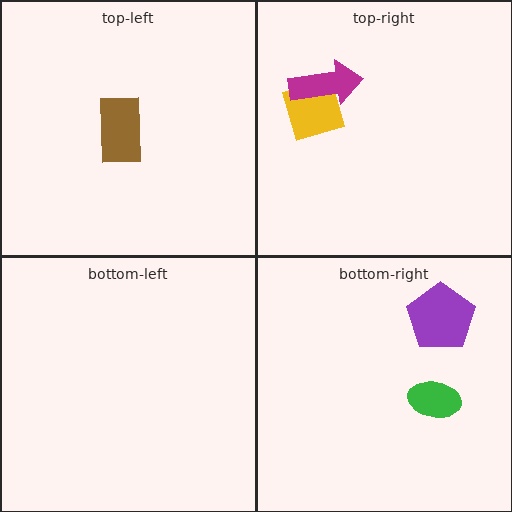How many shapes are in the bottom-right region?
2.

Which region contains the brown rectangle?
The top-left region.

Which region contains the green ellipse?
The bottom-right region.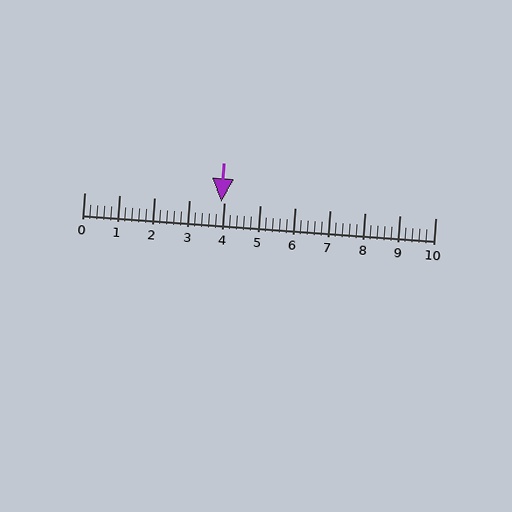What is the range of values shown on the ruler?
The ruler shows values from 0 to 10.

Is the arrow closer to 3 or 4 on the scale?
The arrow is closer to 4.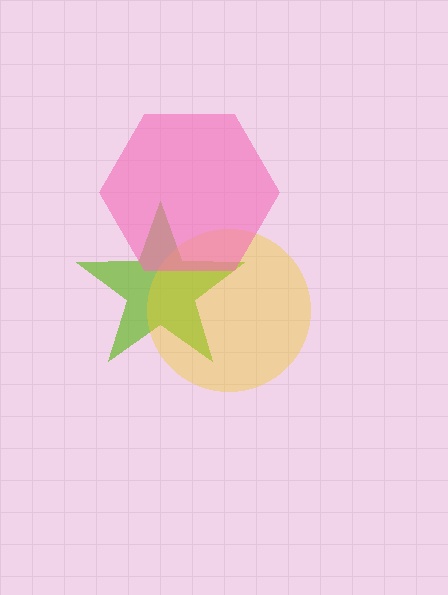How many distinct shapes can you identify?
There are 3 distinct shapes: a lime star, a yellow circle, a pink hexagon.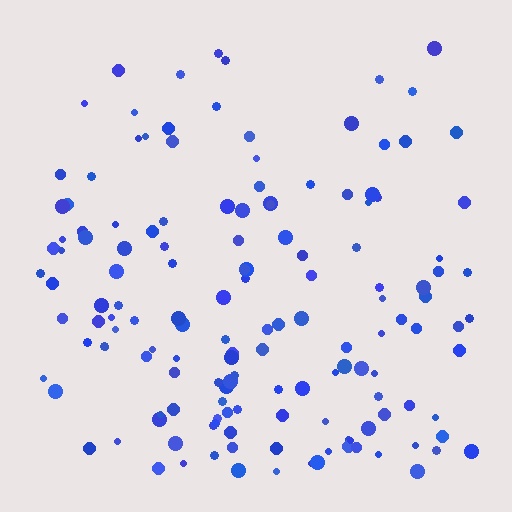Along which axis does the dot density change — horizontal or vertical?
Vertical.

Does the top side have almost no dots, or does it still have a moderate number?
Still a moderate number, just noticeably fewer than the bottom.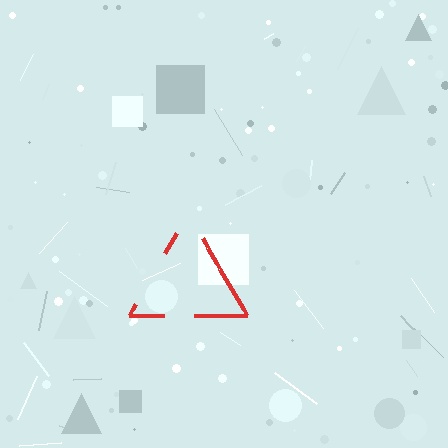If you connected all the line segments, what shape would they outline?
They would outline a triangle.